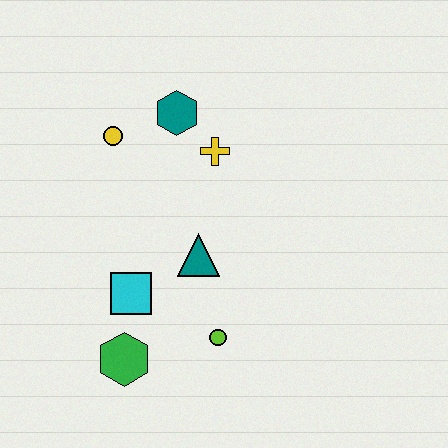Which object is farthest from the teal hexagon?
The green hexagon is farthest from the teal hexagon.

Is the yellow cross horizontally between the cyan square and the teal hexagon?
No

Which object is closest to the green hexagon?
The cyan square is closest to the green hexagon.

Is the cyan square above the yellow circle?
No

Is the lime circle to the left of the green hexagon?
No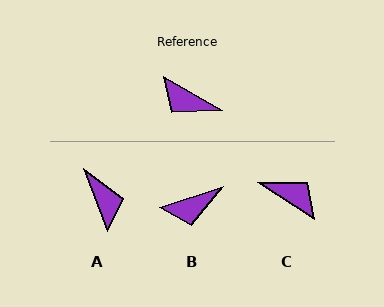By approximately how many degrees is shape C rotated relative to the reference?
Approximately 177 degrees counter-clockwise.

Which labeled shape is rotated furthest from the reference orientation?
C, about 177 degrees away.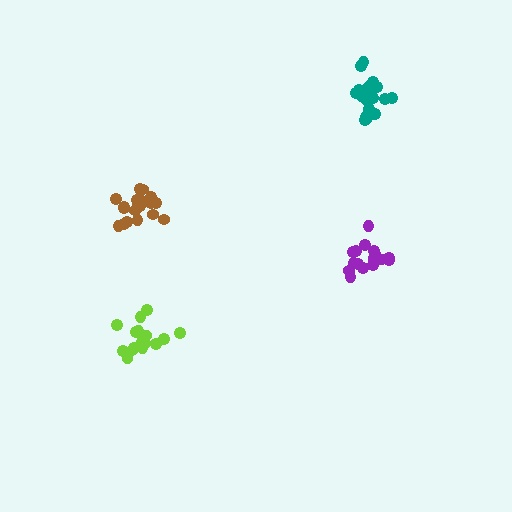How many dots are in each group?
Group 1: 16 dots, Group 2: 20 dots, Group 3: 16 dots, Group 4: 19 dots (71 total).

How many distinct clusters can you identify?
There are 4 distinct clusters.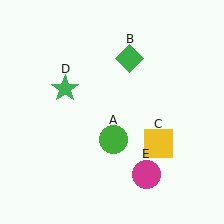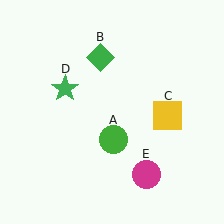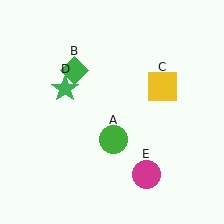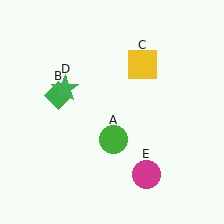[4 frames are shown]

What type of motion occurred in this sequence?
The green diamond (object B), yellow square (object C) rotated counterclockwise around the center of the scene.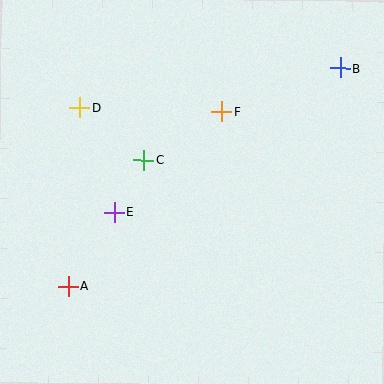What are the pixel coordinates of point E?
Point E is at (114, 213).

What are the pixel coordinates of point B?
Point B is at (341, 68).